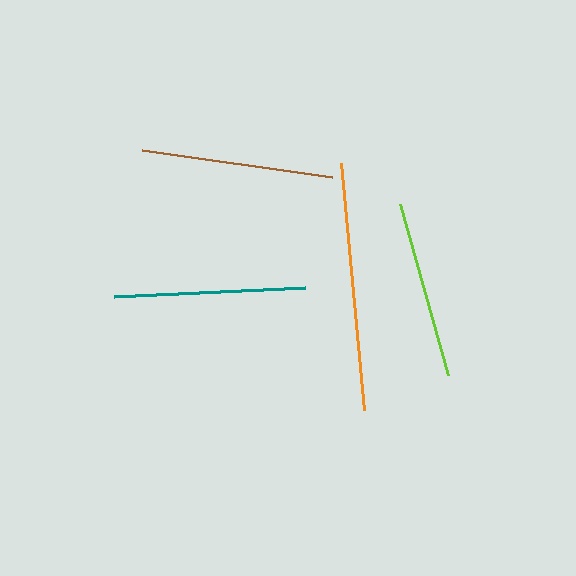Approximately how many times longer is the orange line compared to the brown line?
The orange line is approximately 1.3 times the length of the brown line.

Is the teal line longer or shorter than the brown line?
The brown line is longer than the teal line.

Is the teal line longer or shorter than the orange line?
The orange line is longer than the teal line.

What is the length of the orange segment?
The orange segment is approximately 248 pixels long.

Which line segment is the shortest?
The lime line is the shortest at approximately 177 pixels.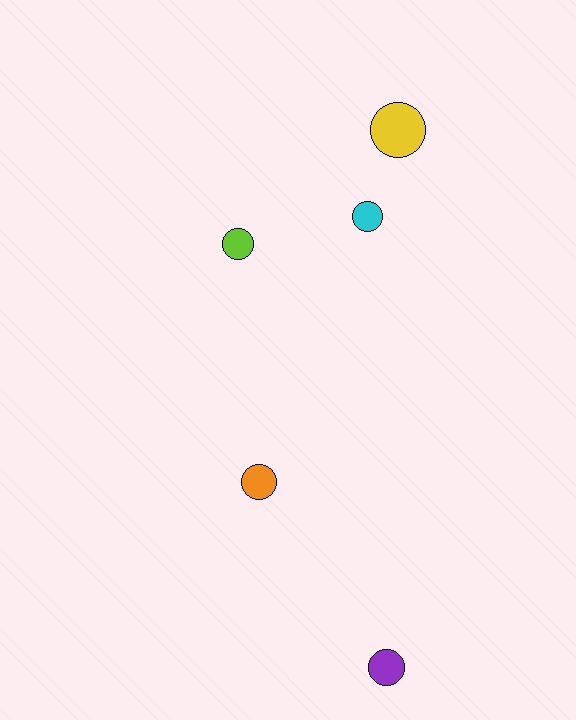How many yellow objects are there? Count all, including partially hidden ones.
There is 1 yellow object.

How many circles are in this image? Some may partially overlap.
There are 5 circles.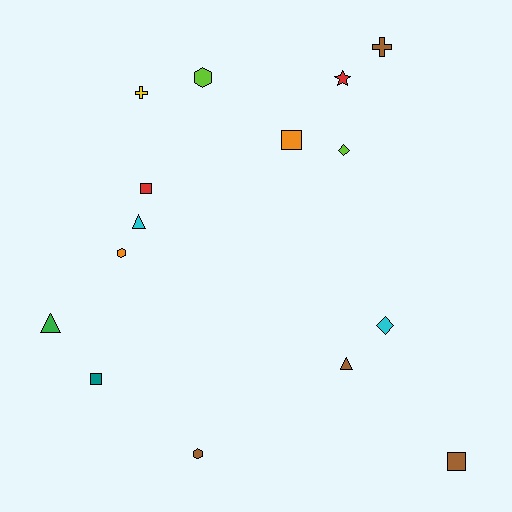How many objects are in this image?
There are 15 objects.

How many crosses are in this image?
There are 2 crosses.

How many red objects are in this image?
There are 2 red objects.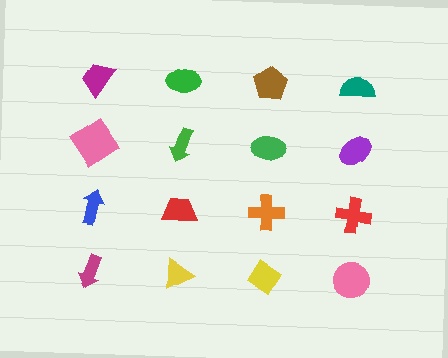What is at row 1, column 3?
A brown pentagon.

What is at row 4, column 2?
A yellow triangle.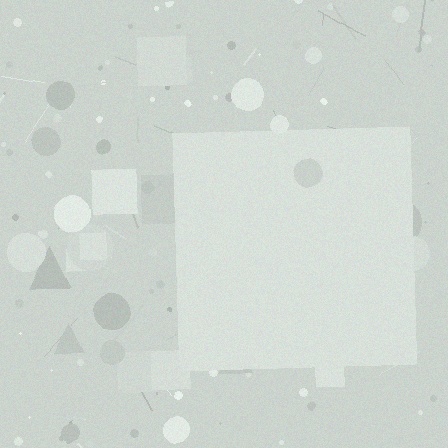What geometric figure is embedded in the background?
A square is embedded in the background.